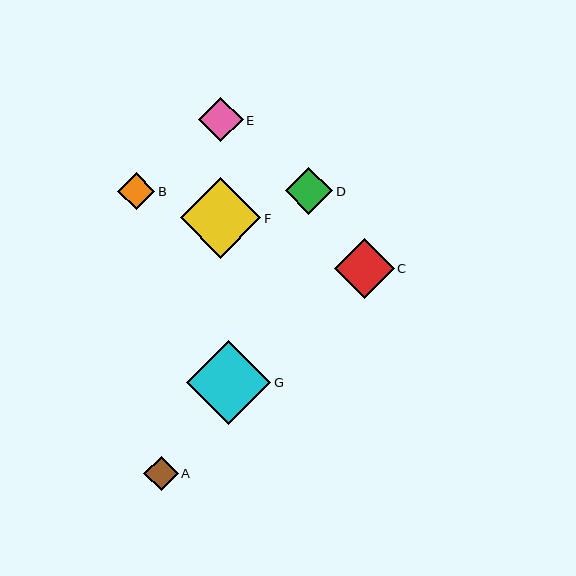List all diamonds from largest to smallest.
From largest to smallest: G, F, C, D, E, B, A.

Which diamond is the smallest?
Diamond A is the smallest with a size of approximately 34 pixels.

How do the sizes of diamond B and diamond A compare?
Diamond B and diamond A are approximately the same size.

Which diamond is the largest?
Diamond G is the largest with a size of approximately 84 pixels.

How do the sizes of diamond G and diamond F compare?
Diamond G and diamond F are approximately the same size.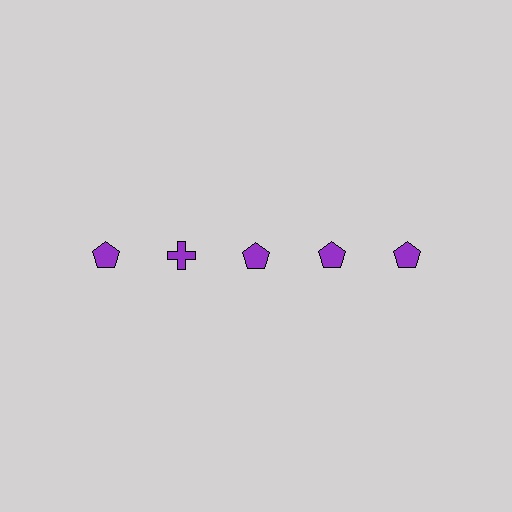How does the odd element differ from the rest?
It has a different shape: cross instead of pentagon.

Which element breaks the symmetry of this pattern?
The purple cross in the top row, second from left column breaks the symmetry. All other shapes are purple pentagons.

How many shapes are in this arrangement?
There are 5 shapes arranged in a grid pattern.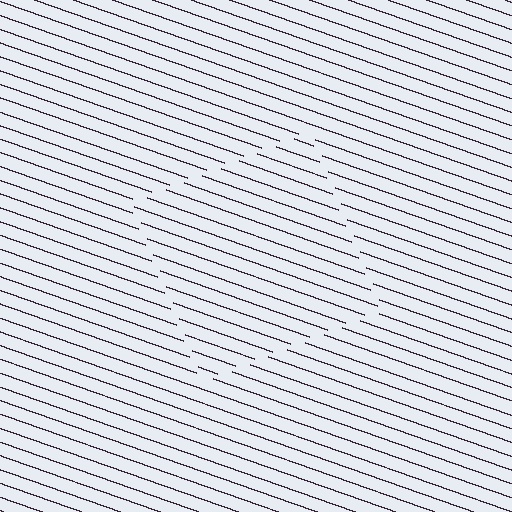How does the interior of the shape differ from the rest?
The interior of the shape contains the same grating, shifted by half a period — the contour is defined by the phase discontinuity where line-ends from the inner and outer gratings abut.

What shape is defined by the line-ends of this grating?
An illusory square. The interior of the shape contains the same grating, shifted by half a period — the contour is defined by the phase discontinuity where line-ends from the inner and outer gratings abut.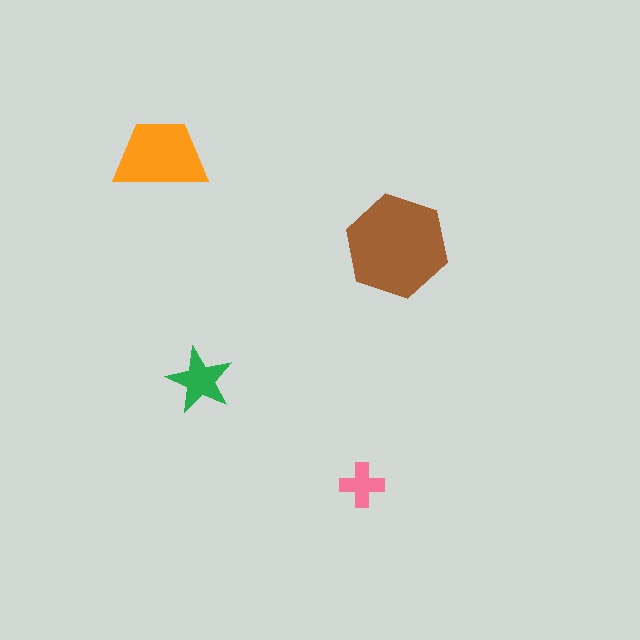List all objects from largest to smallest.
The brown hexagon, the orange trapezoid, the green star, the pink cross.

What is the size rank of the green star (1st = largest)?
3rd.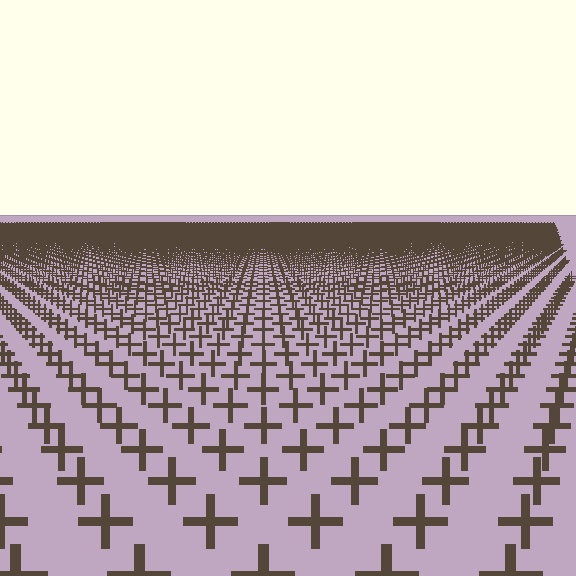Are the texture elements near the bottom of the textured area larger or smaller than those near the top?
Larger. Near the bottom, elements are closer to the viewer and appear at a bigger on-screen size.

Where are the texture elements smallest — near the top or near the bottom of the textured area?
Near the top.